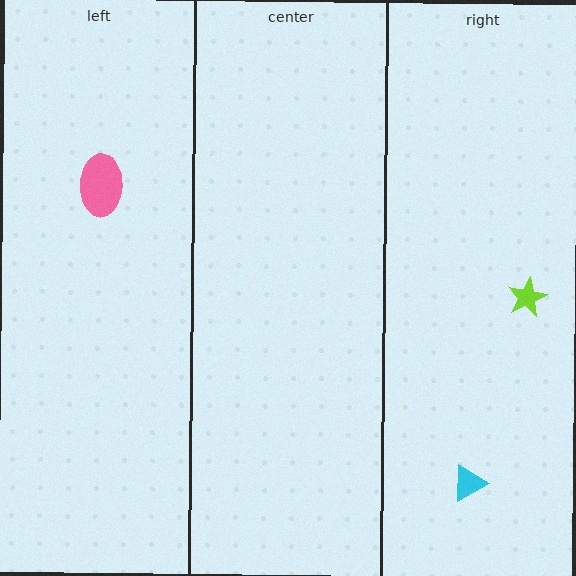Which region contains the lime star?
The right region.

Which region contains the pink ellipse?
The left region.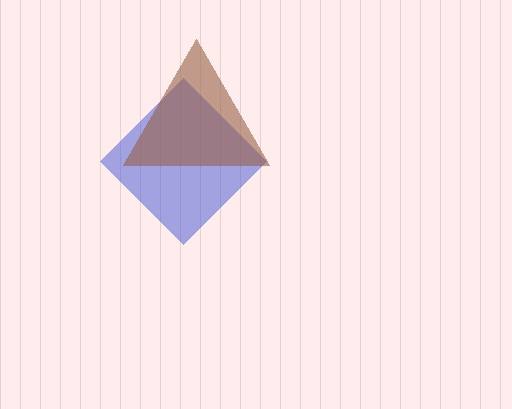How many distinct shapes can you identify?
There are 2 distinct shapes: a blue diamond, a brown triangle.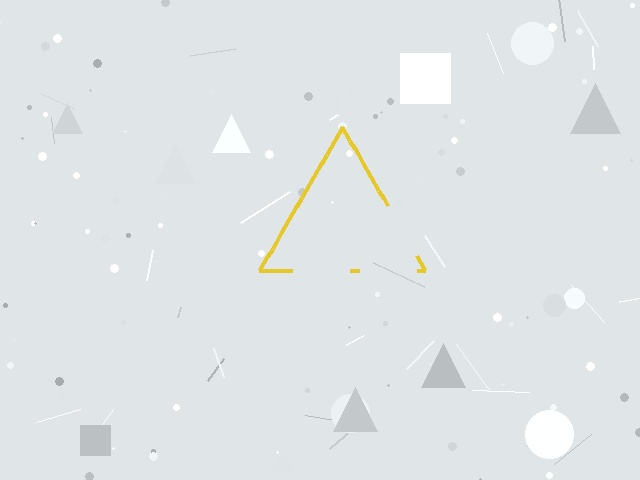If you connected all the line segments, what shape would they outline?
They would outline a triangle.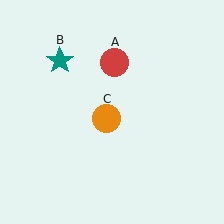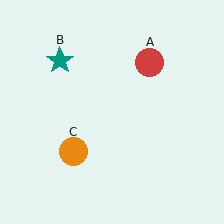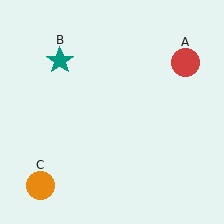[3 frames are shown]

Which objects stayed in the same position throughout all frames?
Teal star (object B) remained stationary.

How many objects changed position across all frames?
2 objects changed position: red circle (object A), orange circle (object C).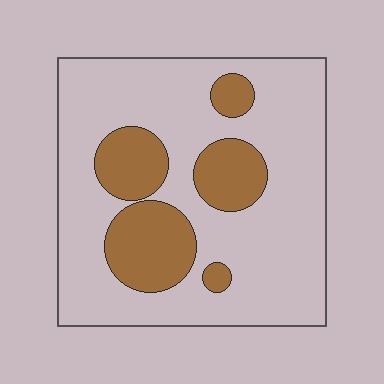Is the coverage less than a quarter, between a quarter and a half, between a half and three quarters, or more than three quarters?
Less than a quarter.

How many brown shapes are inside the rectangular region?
5.